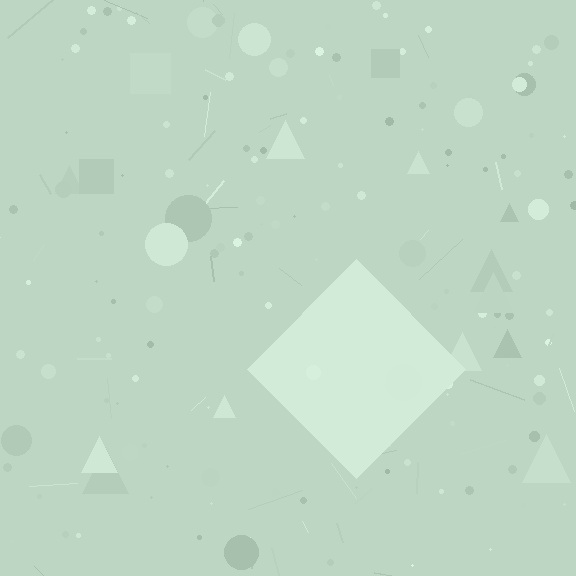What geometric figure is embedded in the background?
A diamond is embedded in the background.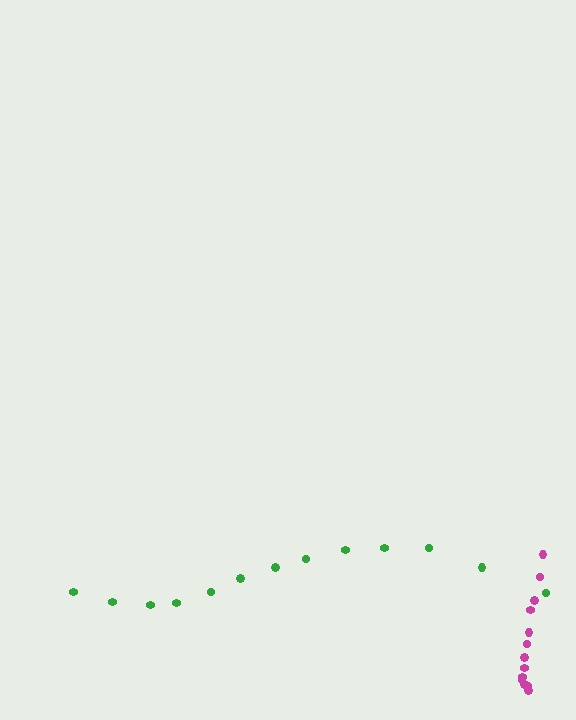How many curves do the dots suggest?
There are 2 distinct paths.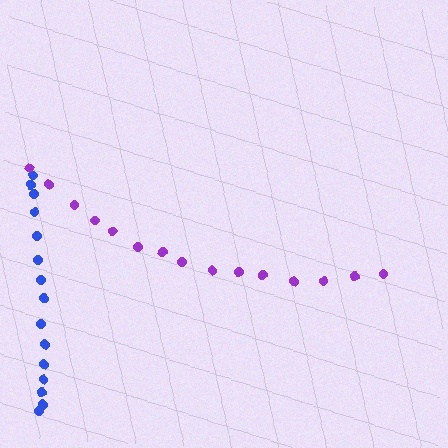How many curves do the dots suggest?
There are 2 distinct paths.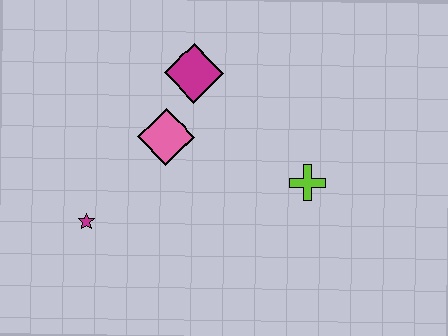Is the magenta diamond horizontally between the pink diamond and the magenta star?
No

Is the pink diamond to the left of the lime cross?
Yes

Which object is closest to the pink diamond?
The magenta diamond is closest to the pink diamond.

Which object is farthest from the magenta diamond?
The magenta star is farthest from the magenta diamond.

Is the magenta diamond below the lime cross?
No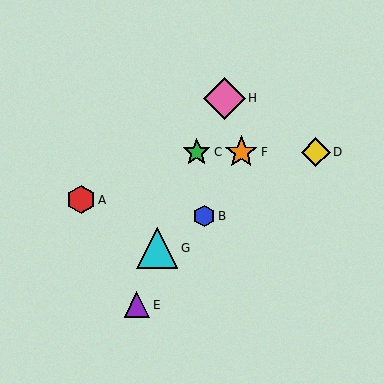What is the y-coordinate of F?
Object F is at y≈152.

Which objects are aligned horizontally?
Objects C, D, F are aligned horizontally.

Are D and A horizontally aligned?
No, D is at y≈152 and A is at y≈200.